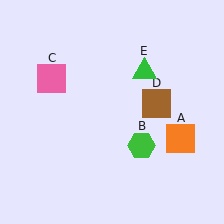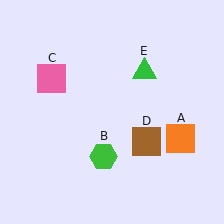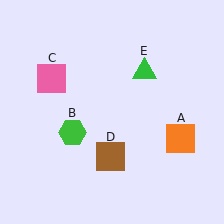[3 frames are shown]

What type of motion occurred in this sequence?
The green hexagon (object B), brown square (object D) rotated clockwise around the center of the scene.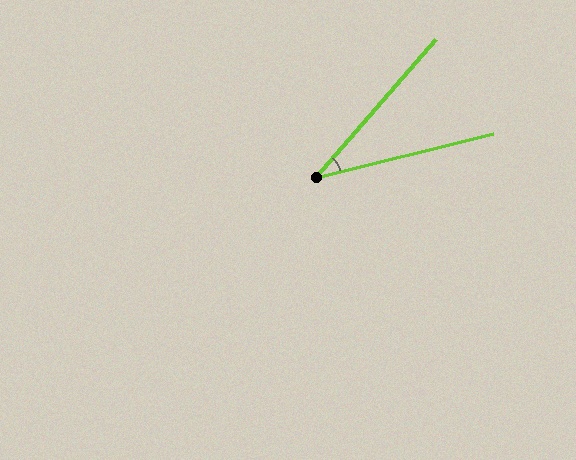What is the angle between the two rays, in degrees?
Approximately 35 degrees.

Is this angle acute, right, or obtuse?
It is acute.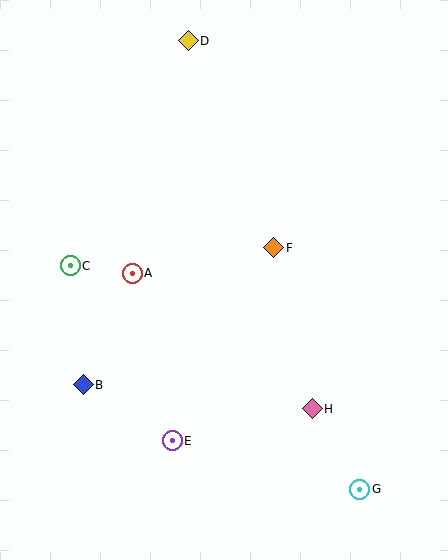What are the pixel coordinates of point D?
Point D is at (188, 41).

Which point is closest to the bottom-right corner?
Point G is closest to the bottom-right corner.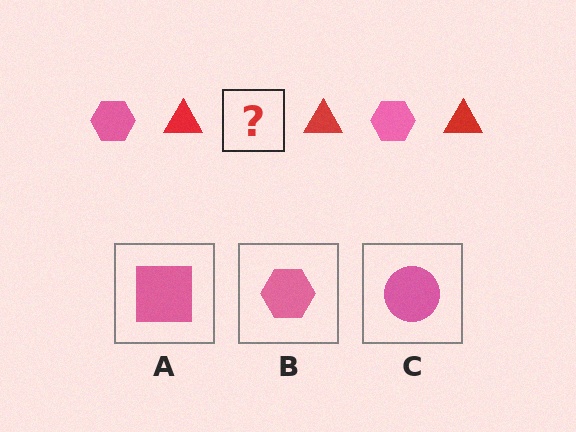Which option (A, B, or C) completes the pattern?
B.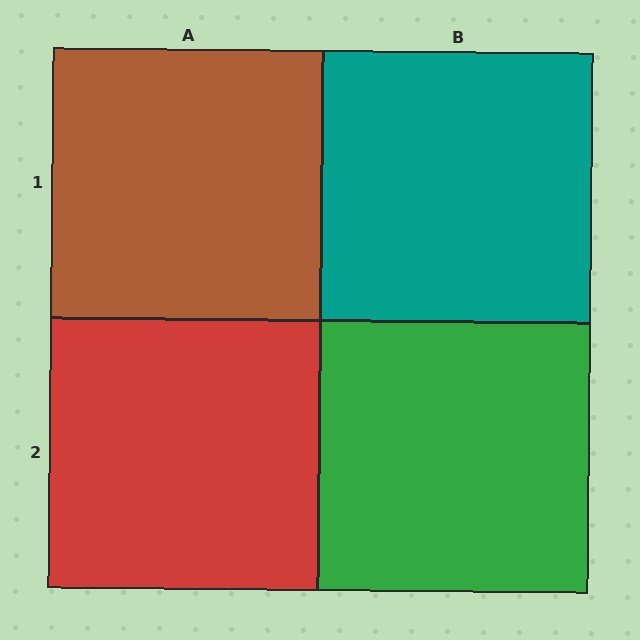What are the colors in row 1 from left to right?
Brown, teal.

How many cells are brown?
1 cell is brown.